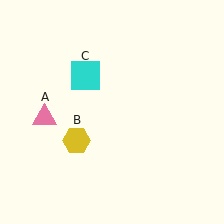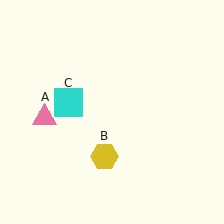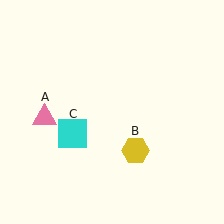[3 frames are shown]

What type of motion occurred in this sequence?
The yellow hexagon (object B), cyan square (object C) rotated counterclockwise around the center of the scene.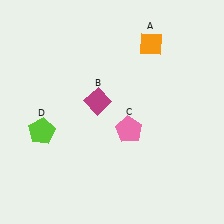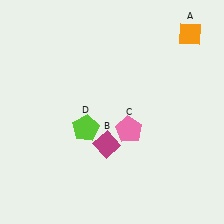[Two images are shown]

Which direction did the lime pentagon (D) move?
The lime pentagon (D) moved right.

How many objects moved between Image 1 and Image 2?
3 objects moved between the two images.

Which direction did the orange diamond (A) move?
The orange diamond (A) moved right.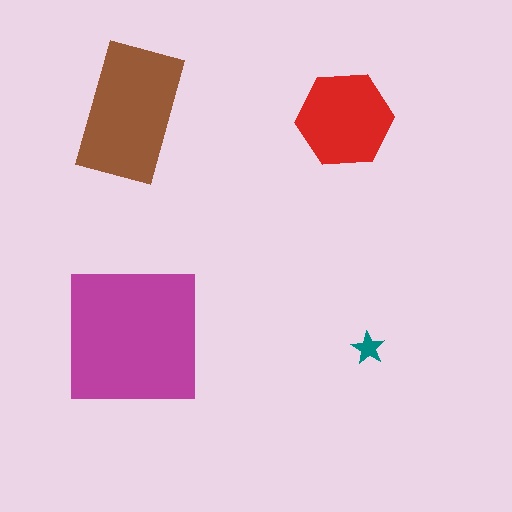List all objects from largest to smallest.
The magenta square, the brown rectangle, the red hexagon, the teal star.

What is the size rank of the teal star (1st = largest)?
4th.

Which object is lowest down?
The teal star is bottommost.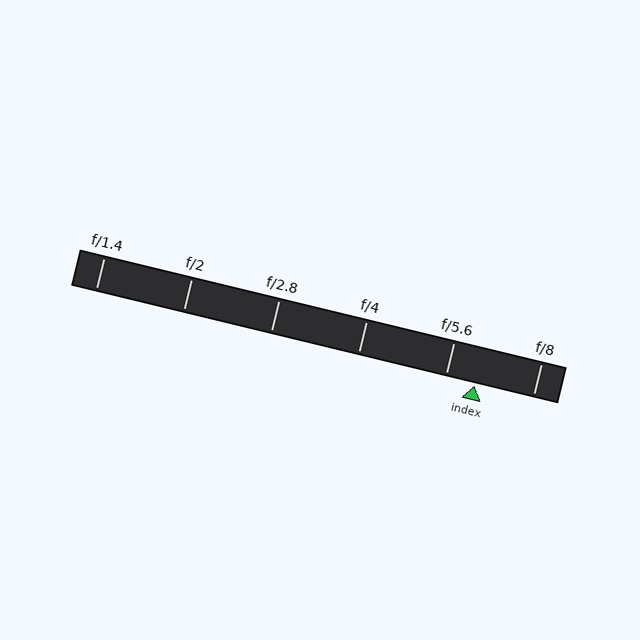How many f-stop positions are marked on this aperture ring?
There are 6 f-stop positions marked.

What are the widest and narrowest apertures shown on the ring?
The widest aperture shown is f/1.4 and the narrowest is f/8.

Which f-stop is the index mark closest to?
The index mark is closest to f/5.6.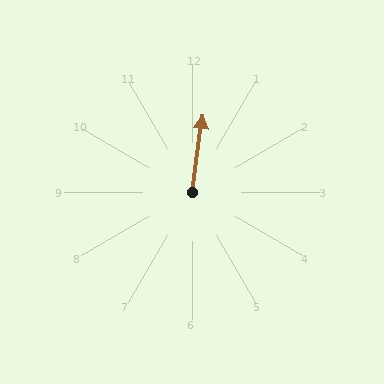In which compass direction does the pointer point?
North.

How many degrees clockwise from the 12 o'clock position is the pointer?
Approximately 8 degrees.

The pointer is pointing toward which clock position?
Roughly 12 o'clock.